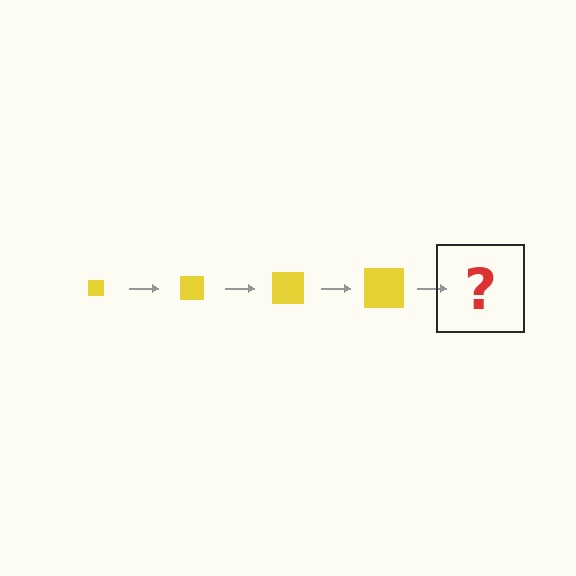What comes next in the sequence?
The next element should be a yellow square, larger than the previous one.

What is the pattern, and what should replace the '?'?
The pattern is that the square gets progressively larger each step. The '?' should be a yellow square, larger than the previous one.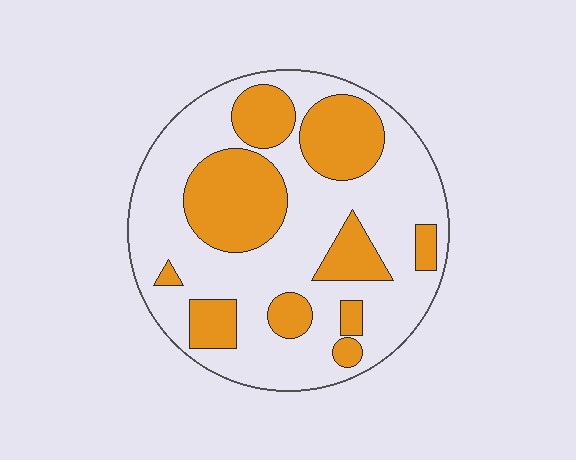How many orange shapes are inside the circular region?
10.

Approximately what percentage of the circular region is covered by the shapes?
Approximately 35%.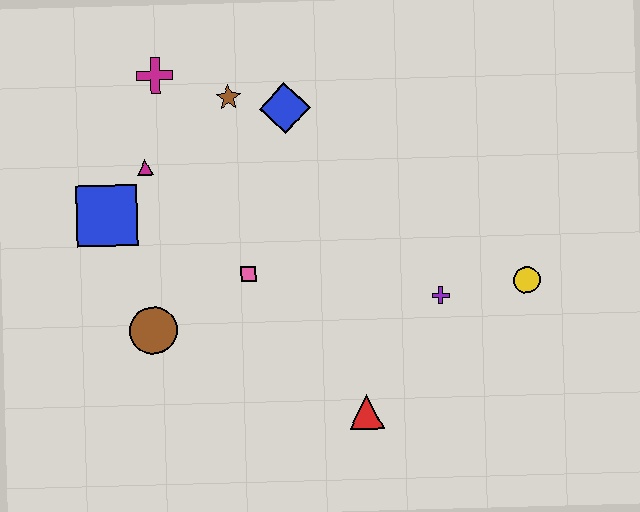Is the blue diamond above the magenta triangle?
Yes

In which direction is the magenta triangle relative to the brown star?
The magenta triangle is to the left of the brown star.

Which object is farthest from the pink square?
The yellow circle is farthest from the pink square.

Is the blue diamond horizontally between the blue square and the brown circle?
No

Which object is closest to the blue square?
The magenta triangle is closest to the blue square.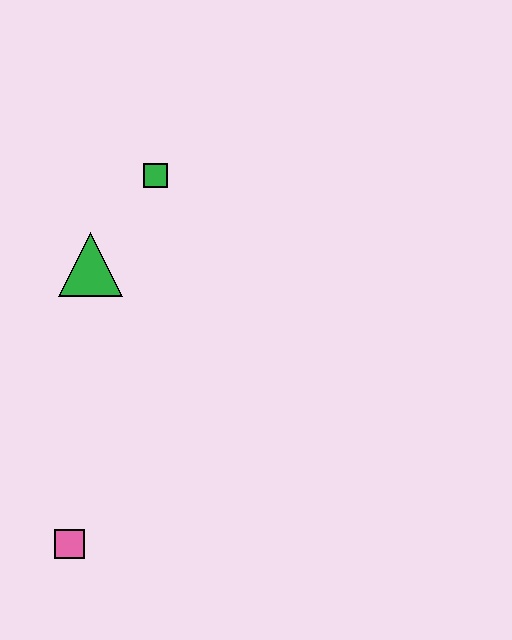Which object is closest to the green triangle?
The green square is closest to the green triangle.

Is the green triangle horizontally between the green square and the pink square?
Yes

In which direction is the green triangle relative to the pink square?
The green triangle is above the pink square.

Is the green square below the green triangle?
No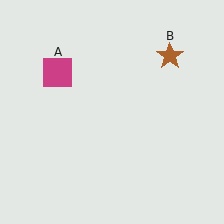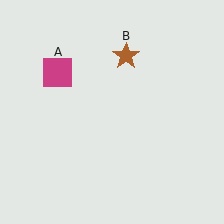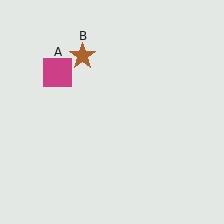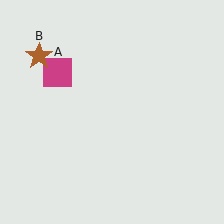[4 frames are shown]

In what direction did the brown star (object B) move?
The brown star (object B) moved left.